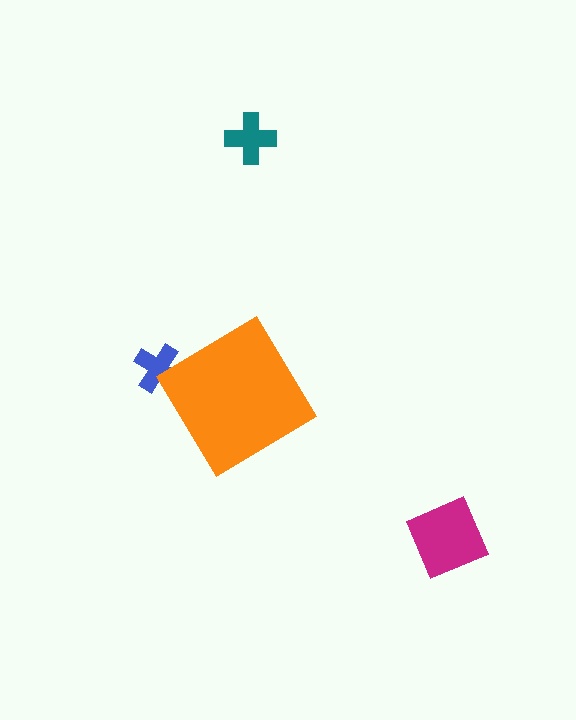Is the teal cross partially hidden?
No, the teal cross is fully visible.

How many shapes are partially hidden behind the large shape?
1 shape is partially hidden.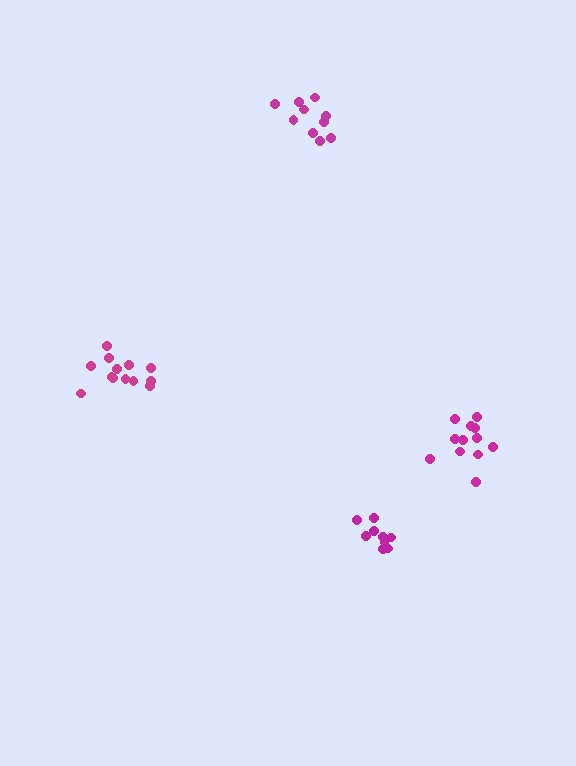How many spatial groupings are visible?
There are 4 spatial groupings.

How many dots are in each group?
Group 1: 10 dots, Group 2: 12 dots, Group 3: 9 dots, Group 4: 13 dots (44 total).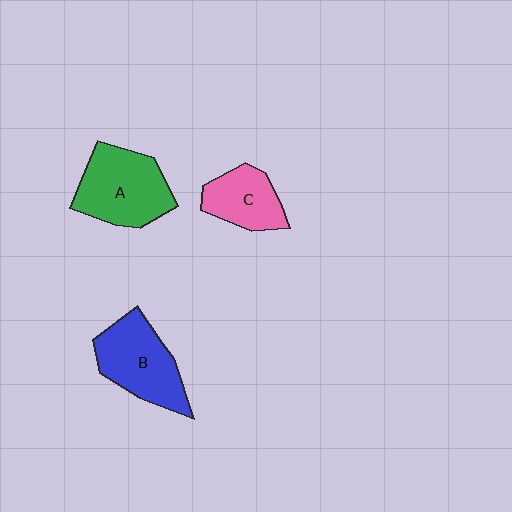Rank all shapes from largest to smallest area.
From largest to smallest: A (green), B (blue), C (pink).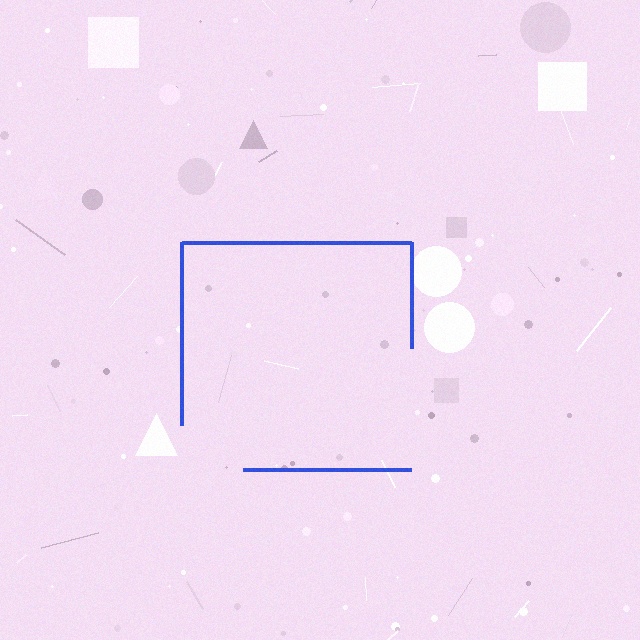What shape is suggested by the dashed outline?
The dashed outline suggests a square.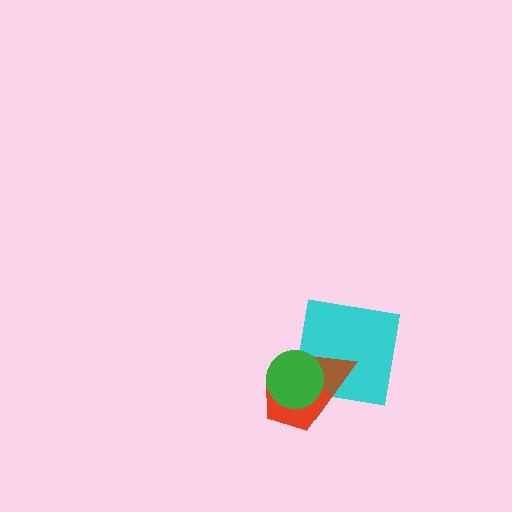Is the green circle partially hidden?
No, no other shape covers it.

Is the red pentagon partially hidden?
Yes, it is partially covered by another shape.